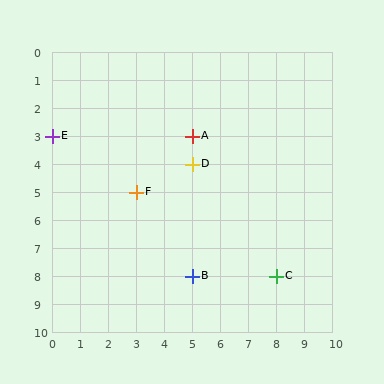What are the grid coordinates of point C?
Point C is at grid coordinates (8, 8).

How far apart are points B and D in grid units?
Points B and D are 4 rows apart.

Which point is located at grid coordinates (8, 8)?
Point C is at (8, 8).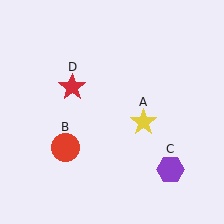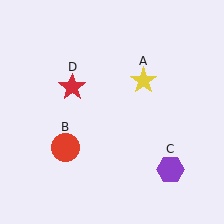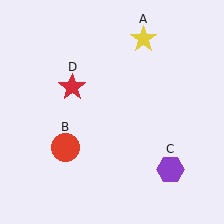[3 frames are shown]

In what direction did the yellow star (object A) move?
The yellow star (object A) moved up.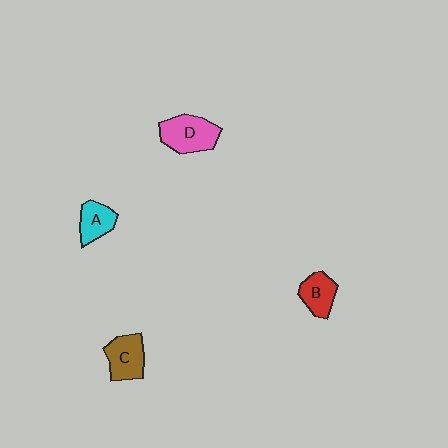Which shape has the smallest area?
Shape A (cyan).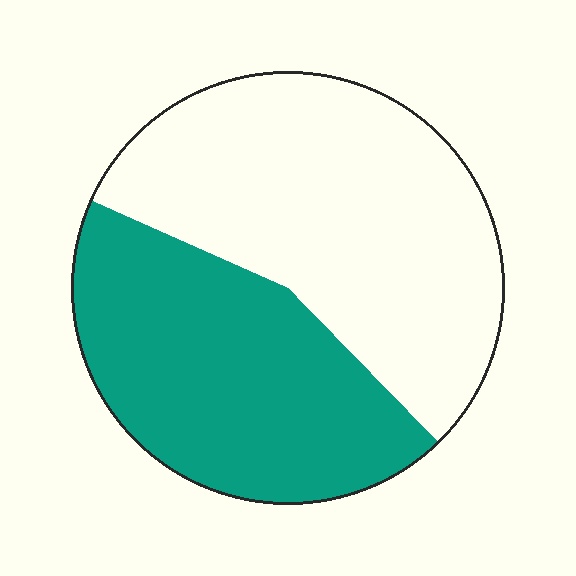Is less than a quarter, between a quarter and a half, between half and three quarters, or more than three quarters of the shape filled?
Between a quarter and a half.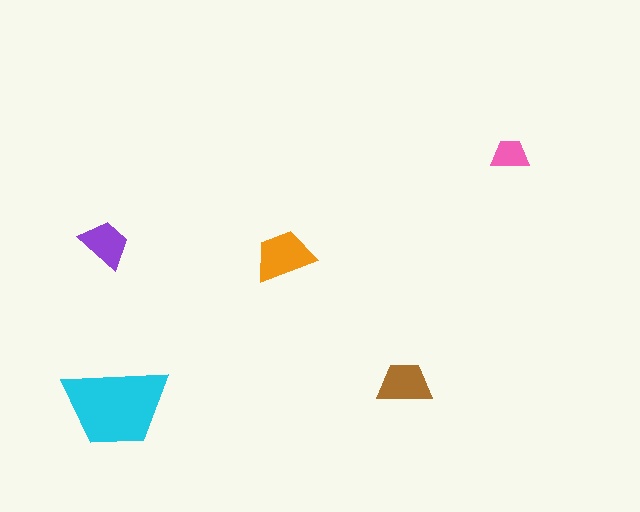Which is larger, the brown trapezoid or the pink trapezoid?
The brown one.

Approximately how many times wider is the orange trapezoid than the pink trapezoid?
About 1.5 times wider.